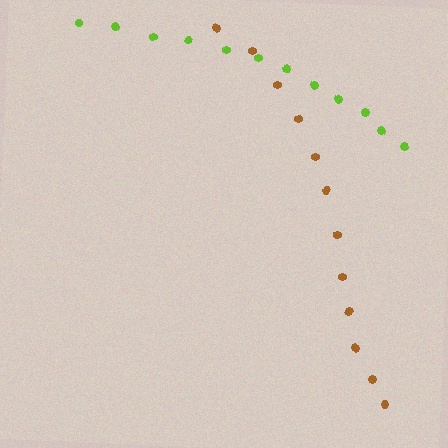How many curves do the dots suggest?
There are 2 distinct paths.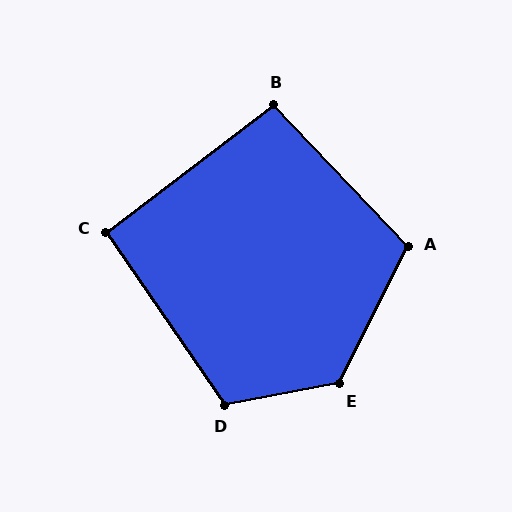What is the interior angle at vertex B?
Approximately 96 degrees (obtuse).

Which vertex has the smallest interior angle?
C, at approximately 93 degrees.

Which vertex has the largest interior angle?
E, at approximately 127 degrees.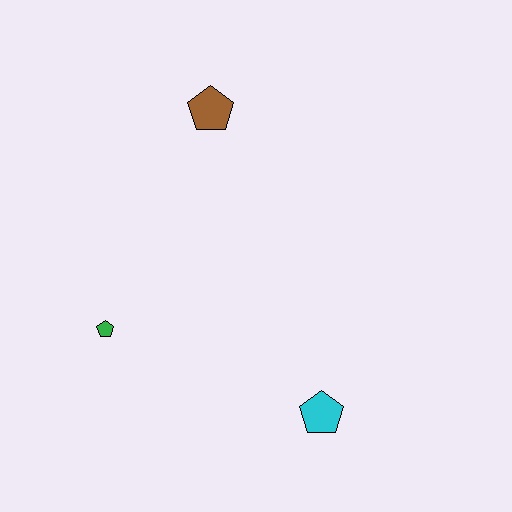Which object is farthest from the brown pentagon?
The cyan pentagon is farthest from the brown pentagon.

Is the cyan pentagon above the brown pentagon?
No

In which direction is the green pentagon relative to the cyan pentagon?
The green pentagon is to the left of the cyan pentagon.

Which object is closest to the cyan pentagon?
The green pentagon is closest to the cyan pentagon.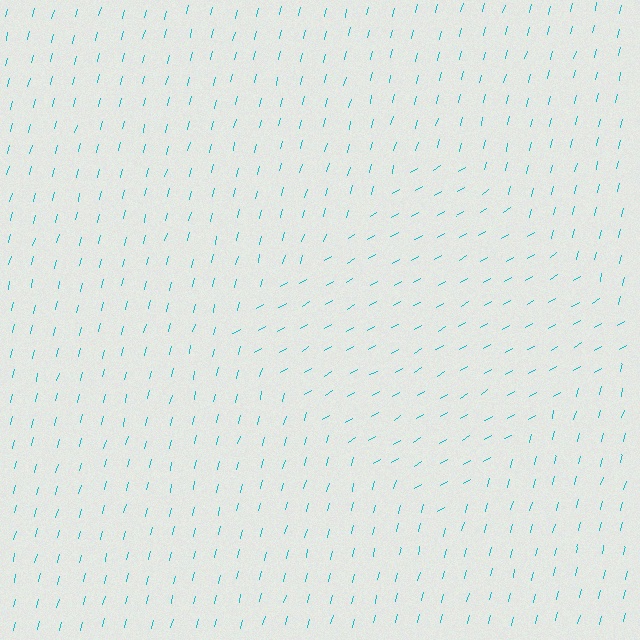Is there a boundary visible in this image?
Yes, there is a texture boundary formed by a change in line orientation.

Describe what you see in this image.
The image is filled with small cyan line segments. A diamond region in the image has lines oriented differently from the surrounding lines, creating a visible texture boundary.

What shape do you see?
I see a diamond.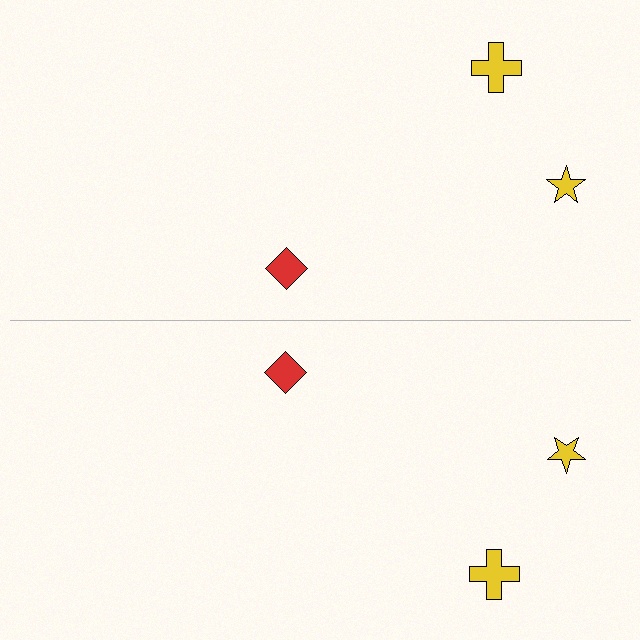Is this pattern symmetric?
Yes, this pattern has bilateral (reflection) symmetry.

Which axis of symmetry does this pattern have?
The pattern has a horizontal axis of symmetry running through the center of the image.